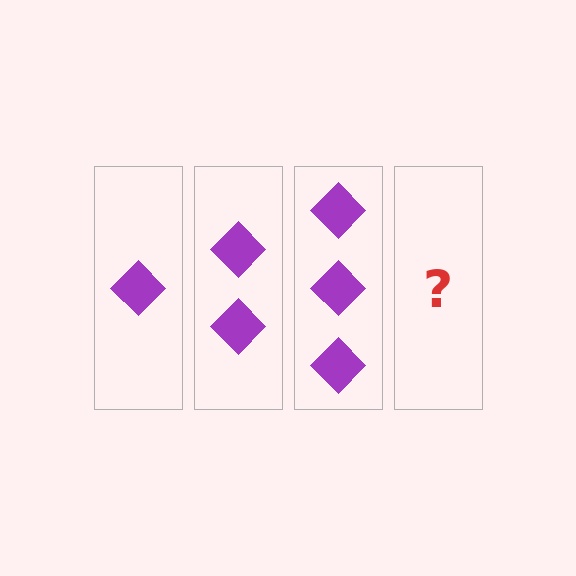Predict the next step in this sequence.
The next step is 4 diamonds.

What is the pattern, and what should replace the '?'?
The pattern is that each step adds one more diamond. The '?' should be 4 diamonds.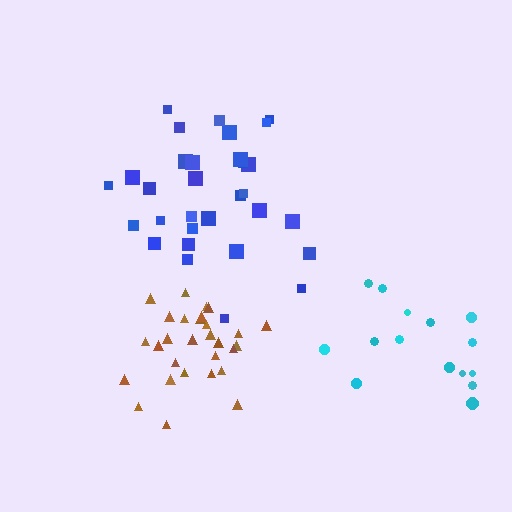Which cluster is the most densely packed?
Brown.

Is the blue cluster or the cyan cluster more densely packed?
Blue.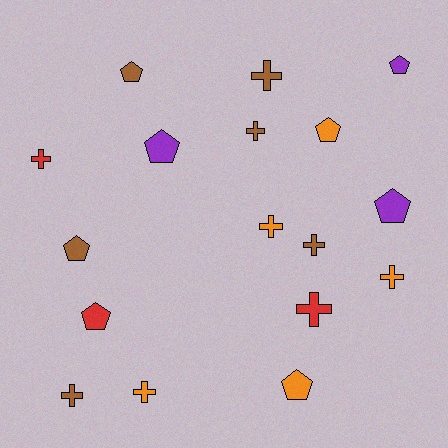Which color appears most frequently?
Brown, with 6 objects.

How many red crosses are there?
There are 2 red crosses.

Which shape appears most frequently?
Cross, with 9 objects.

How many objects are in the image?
There are 17 objects.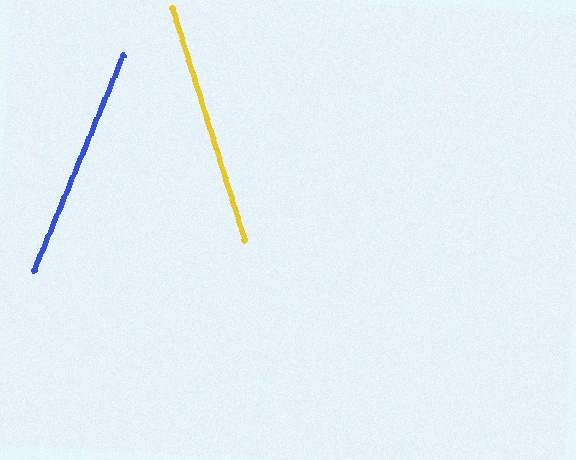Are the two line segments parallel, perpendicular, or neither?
Neither parallel nor perpendicular — they differ by about 40°.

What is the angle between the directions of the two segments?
Approximately 40 degrees.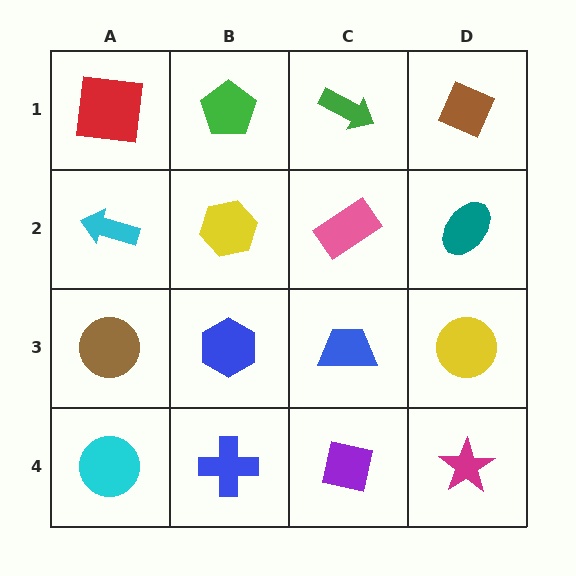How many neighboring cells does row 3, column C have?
4.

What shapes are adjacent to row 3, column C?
A pink rectangle (row 2, column C), a purple square (row 4, column C), a blue hexagon (row 3, column B), a yellow circle (row 3, column D).